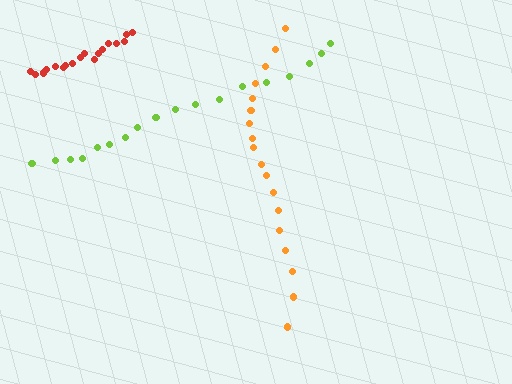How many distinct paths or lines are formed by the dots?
There are 3 distinct paths.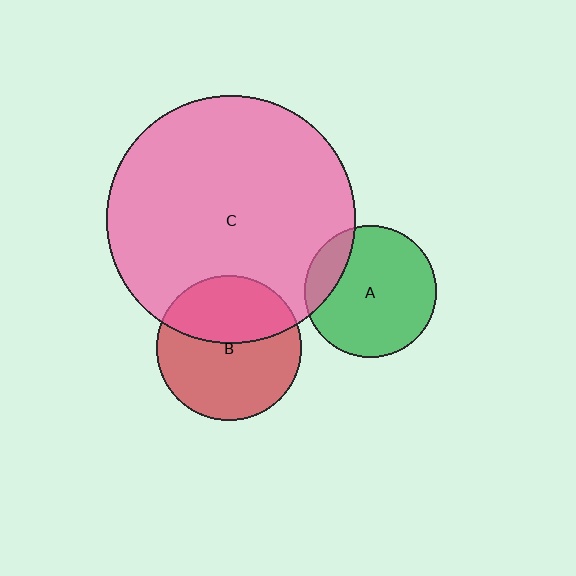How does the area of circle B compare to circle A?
Approximately 1.2 times.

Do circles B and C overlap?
Yes.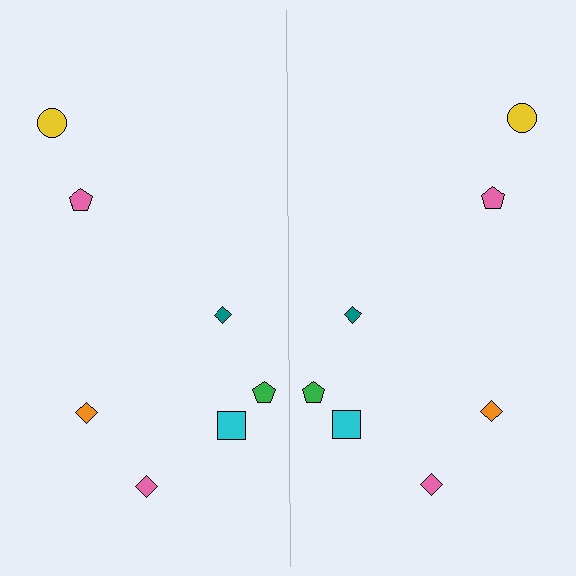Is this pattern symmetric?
Yes, this pattern has bilateral (reflection) symmetry.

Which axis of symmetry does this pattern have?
The pattern has a vertical axis of symmetry running through the center of the image.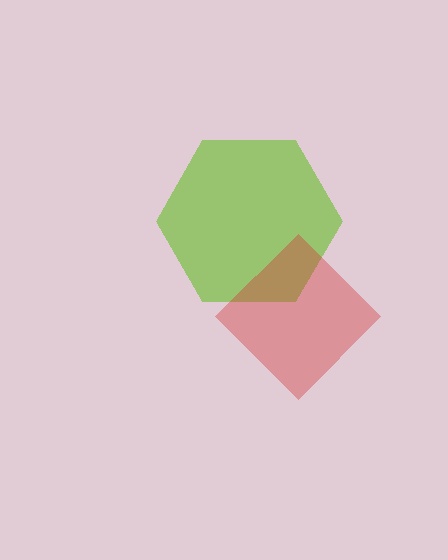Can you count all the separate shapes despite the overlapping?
Yes, there are 2 separate shapes.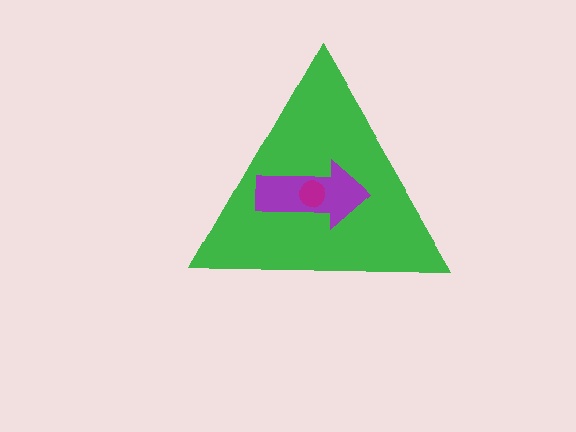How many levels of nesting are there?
3.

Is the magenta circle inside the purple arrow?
Yes.